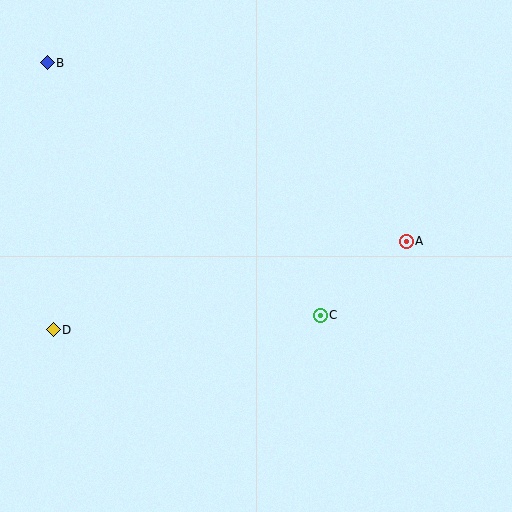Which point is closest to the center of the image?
Point C at (320, 315) is closest to the center.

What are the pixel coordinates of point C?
Point C is at (320, 315).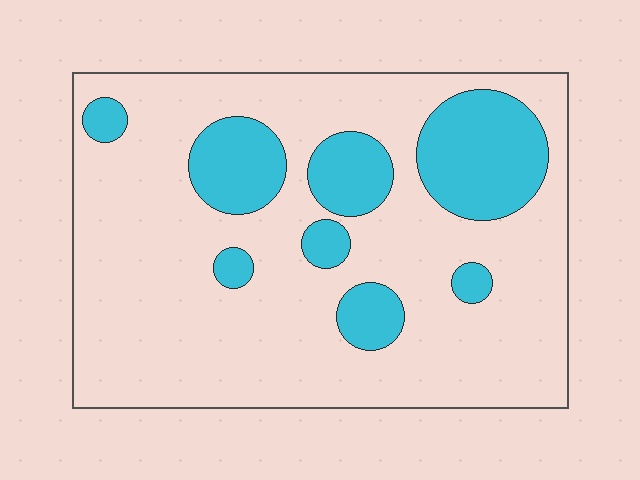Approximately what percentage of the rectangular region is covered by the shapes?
Approximately 20%.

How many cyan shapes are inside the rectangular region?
8.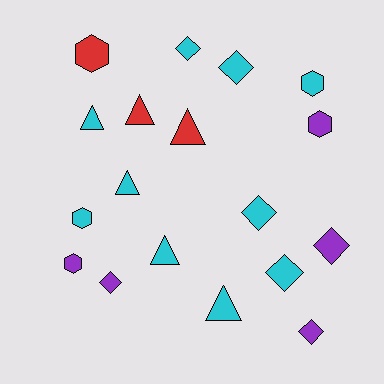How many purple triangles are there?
There are no purple triangles.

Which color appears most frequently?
Cyan, with 10 objects.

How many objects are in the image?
There are 18 objects.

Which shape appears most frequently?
Diamond, with 7 objects.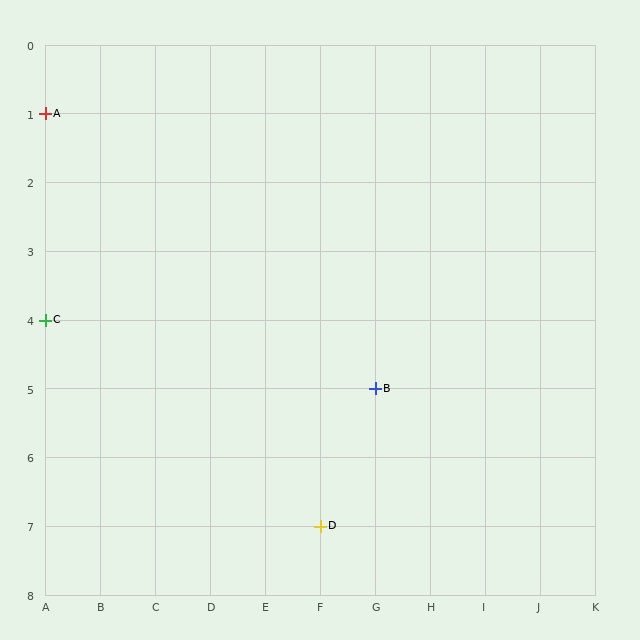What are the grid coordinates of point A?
Point A is at grid coordinates (A, 1).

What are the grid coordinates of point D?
Point D is at grid coordinates (F, 7).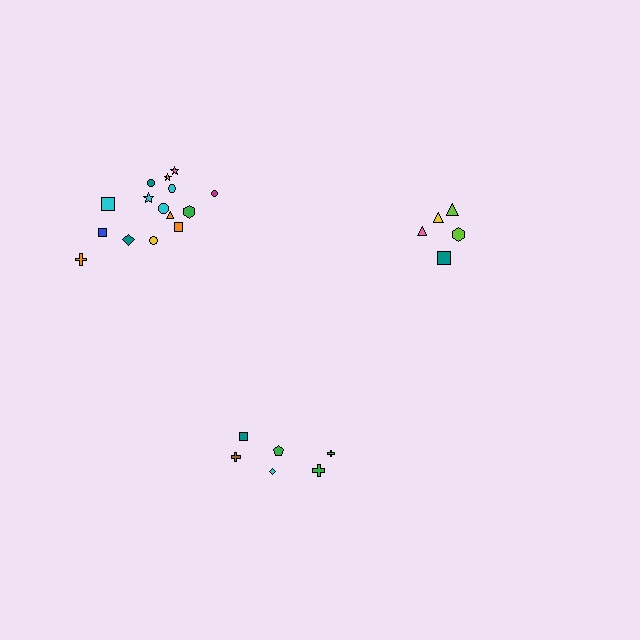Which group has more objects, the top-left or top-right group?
The top-left group.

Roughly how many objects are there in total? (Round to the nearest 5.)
Roughly 25 objects in total.